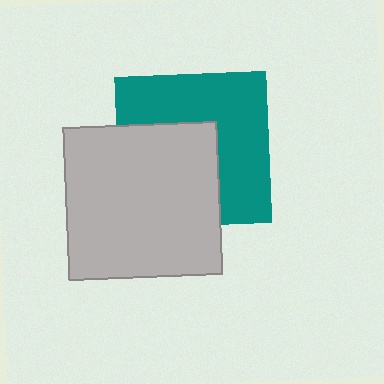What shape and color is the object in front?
The object in front is a light gray square.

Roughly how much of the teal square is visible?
About half of it is visible (roughly 55%).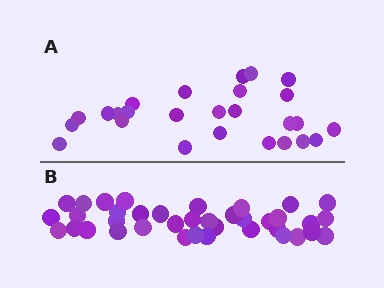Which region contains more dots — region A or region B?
Region B (the bottom region) has more dots.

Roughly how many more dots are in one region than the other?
Region B has roughly 12 or so more dots than region A.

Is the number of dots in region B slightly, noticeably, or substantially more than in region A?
Region B has substantially more. The ratio is roughly 1.5 to 1.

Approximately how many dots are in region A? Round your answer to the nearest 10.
About 30 dots. (The exact count is 26, which rounds to 30.)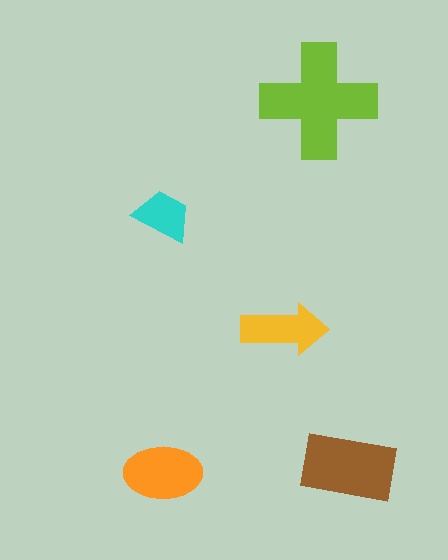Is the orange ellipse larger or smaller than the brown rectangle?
Smaller.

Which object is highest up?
The lime cross is topmost.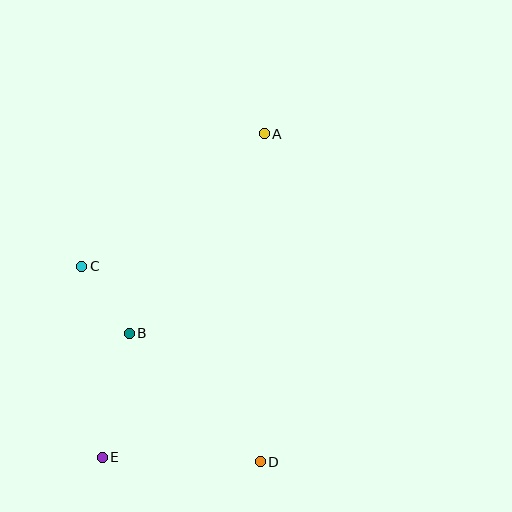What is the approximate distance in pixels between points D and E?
The distance between D and E is approximately 158 pixels.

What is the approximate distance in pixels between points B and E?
The distance between B and E is approximately 127 pixels.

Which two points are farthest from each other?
Points A and E are farthest from each other.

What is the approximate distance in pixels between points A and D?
The distance between A and D is approximately 328 pixels.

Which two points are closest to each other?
Points B and C are closest to each other.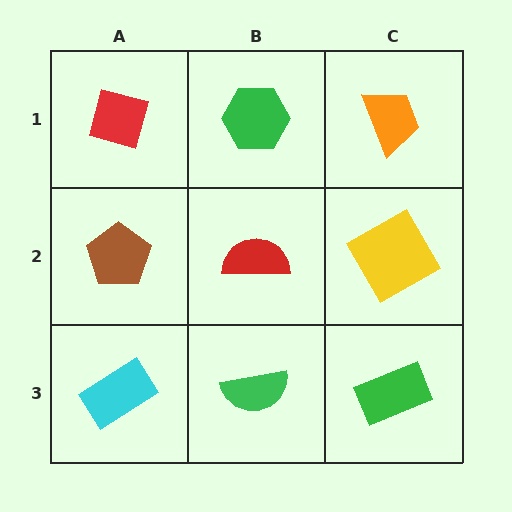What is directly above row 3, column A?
A brown pentagon.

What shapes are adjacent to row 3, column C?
A yellow square (row 2, column C), a green semicircle (row 3, column B).